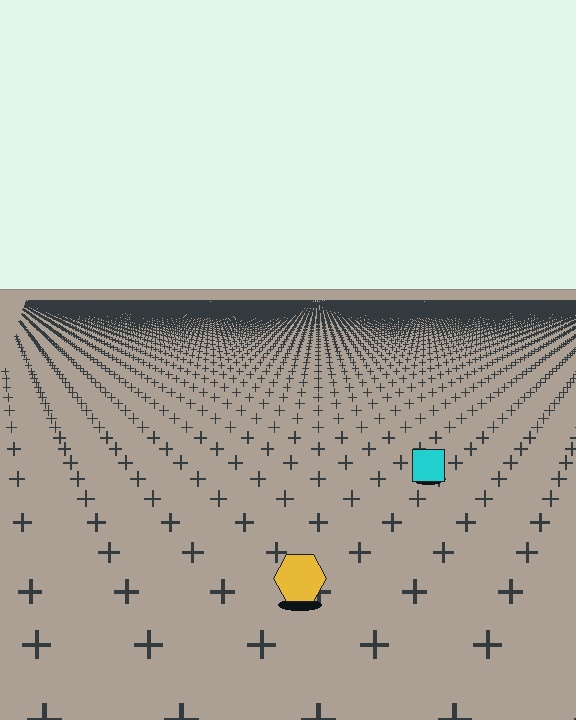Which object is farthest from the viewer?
The cyan square is farthest from the viewer. It appears smaller and the ground texture around it is denser.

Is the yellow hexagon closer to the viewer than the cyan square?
Yes. The yellow hexagon is closer — you can tell from the texture gradient: the ground texture is coarser near it.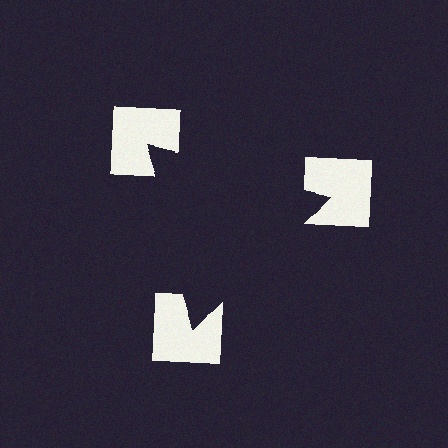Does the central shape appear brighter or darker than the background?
It typically appears slightly darker than the background, even though no actual brightness change is drawn.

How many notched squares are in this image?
There are 3 — one at each vertex of the illusory triangle.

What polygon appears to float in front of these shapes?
An illusory triangle — its edges are inferred from the aligned wedge cuts in the notched squares, not physically drawn.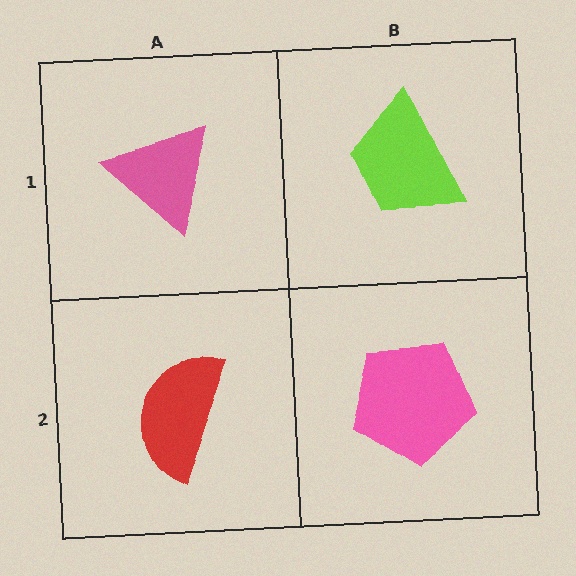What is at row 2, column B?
A pink pentagon.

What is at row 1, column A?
A pink triangle.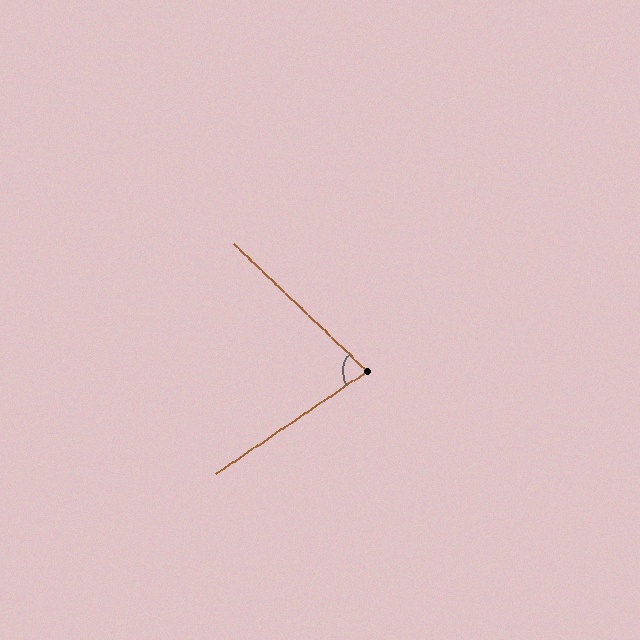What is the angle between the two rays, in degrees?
Approximately 78 degrees.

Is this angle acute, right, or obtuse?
It is acute.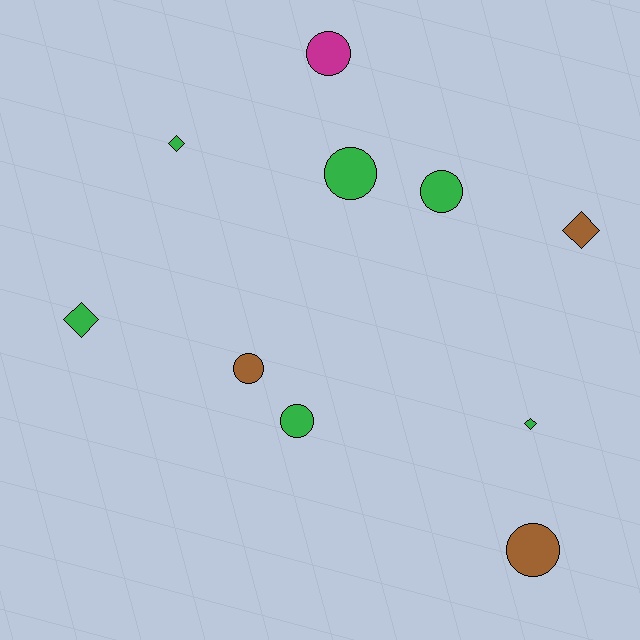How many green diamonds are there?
There are 3 green diamonds.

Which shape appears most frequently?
Circle, with 6 objects.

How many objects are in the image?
There are 10 objects.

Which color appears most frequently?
Green, with 6 objects.